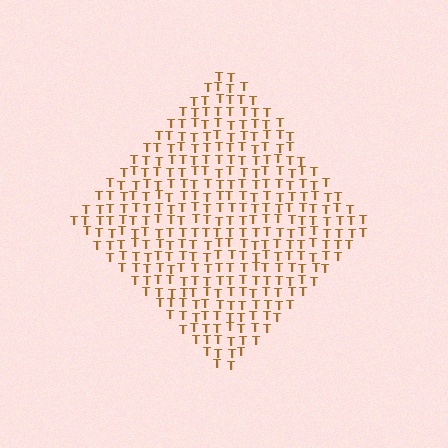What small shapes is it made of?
It is made of small letter T's.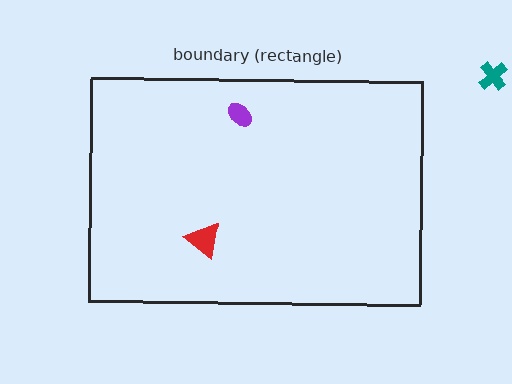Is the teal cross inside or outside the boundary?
Outside.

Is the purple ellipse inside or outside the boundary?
Inside.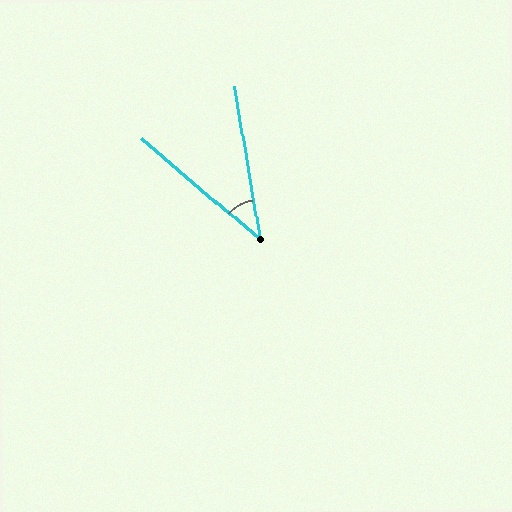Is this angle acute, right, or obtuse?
It is acute.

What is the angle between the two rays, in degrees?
Approximately 40 degrees.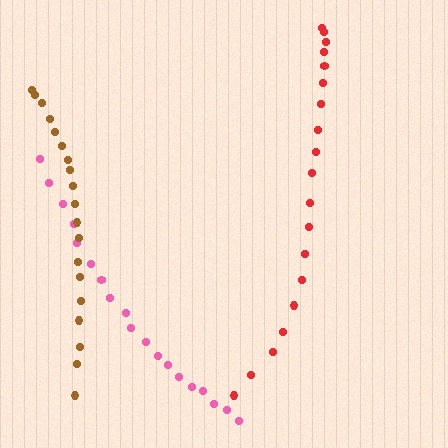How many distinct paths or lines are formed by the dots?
There are 3 distinct paths.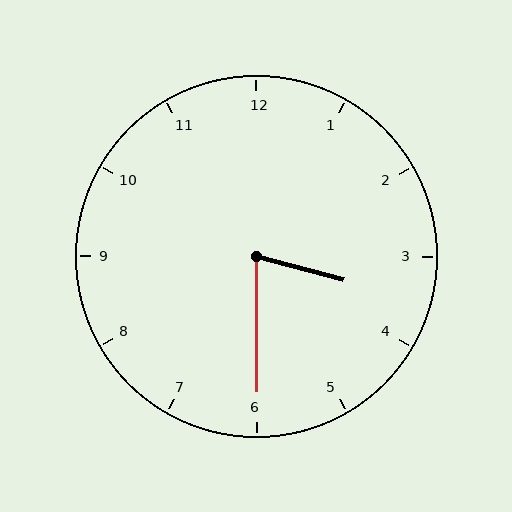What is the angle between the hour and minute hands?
Approximately 75 degrees.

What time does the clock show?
3:30.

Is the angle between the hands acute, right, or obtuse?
It is acute.